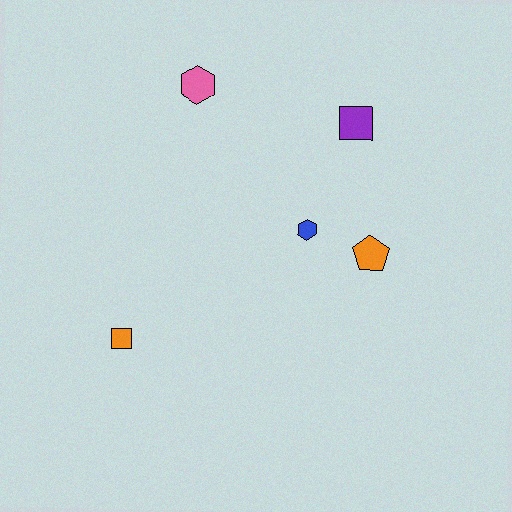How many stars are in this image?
There are no stars.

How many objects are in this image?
There are 5 objects.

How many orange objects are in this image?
There are 2 orange objects.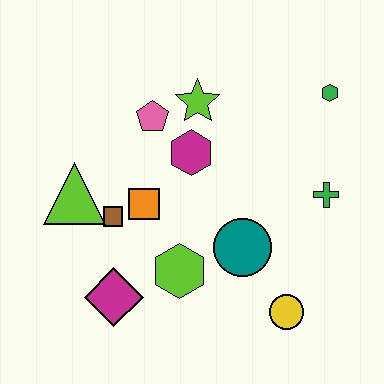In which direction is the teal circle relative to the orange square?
The teal circle is to the right of the orange square.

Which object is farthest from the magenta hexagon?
The yellow circle is farthest from the magenta hexagon.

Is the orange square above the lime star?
No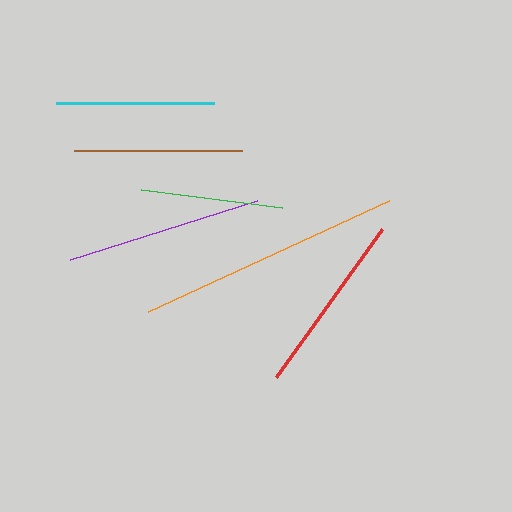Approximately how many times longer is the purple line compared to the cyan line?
The purple line is approximately 1.2 times the length of the cyan line.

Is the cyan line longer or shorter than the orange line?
The orange line is longer than the cyan line.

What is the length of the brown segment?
The brown segment is approximately 167 pixels long.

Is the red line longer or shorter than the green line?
The red line is longer than the green line.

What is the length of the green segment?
The green segment is approximately 142 pixels long.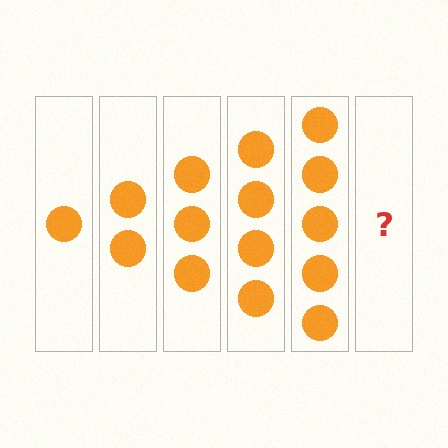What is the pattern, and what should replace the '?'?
The pattern is that each step adds one more circle. The '?' should be 6 circles.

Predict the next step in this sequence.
The next step is 6 circles.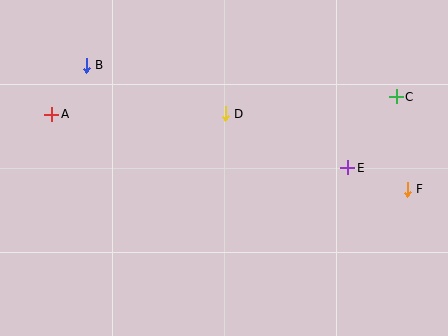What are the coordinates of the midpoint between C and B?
The midpoint between C and B is at (241, 81).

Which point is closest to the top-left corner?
Point B is closest to the top-left corner.